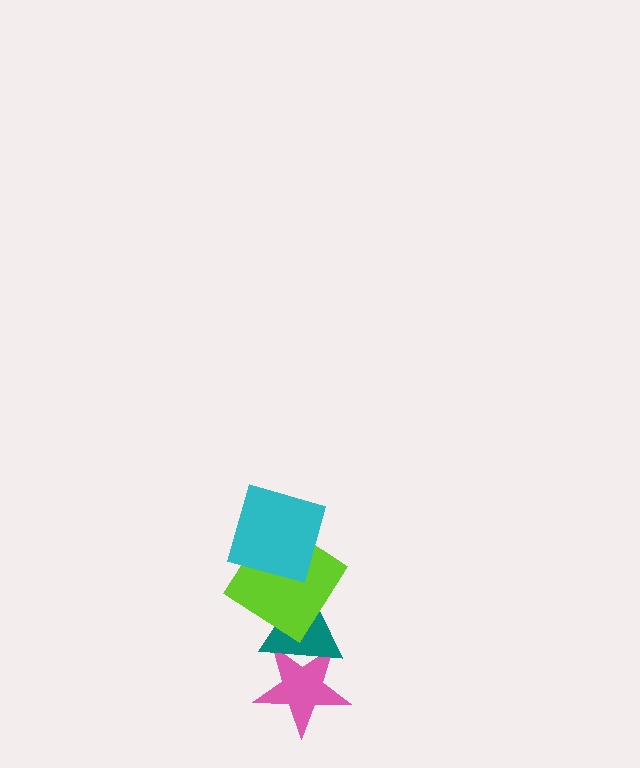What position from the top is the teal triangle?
The teal triangle is 3rd from the top.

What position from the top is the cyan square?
The cyan square is 1st from the top.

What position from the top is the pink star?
The pink star is 4th from the top.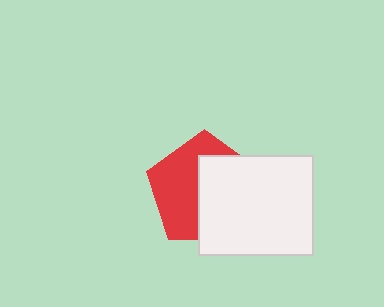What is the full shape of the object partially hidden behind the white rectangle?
The partially hidden object is a red pentagon.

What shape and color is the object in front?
The object in front is a white rectangle.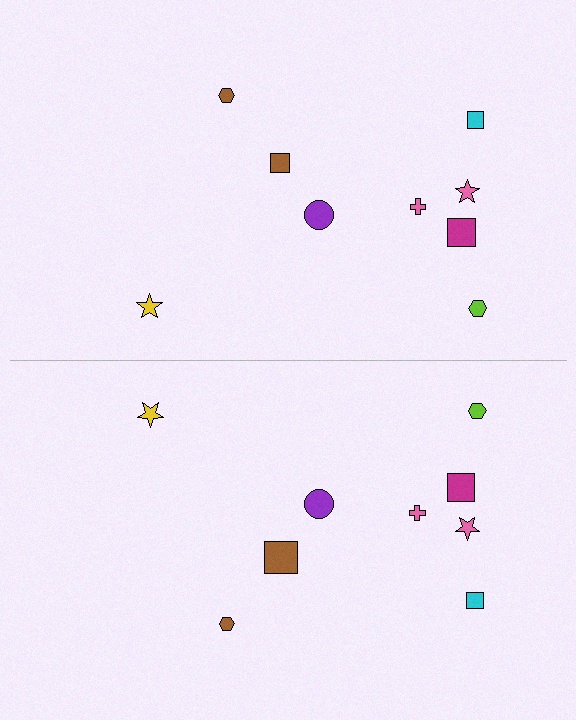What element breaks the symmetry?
The brown square on the bottom side has a different size than its mirror counterpart.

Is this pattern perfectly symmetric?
No, the pattern is not perfectly symmetric. The brown square on the bottom side has a different size than its mirror counterpart.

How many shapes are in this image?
There are 18 shapes in this image.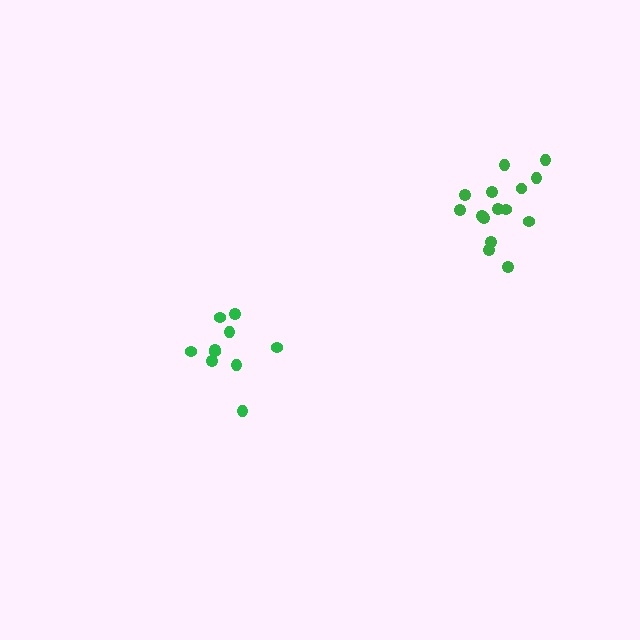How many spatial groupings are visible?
There are 2 spatial groupings.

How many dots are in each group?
Group 1: 10 dots, Group 2: 15 dots (25 total).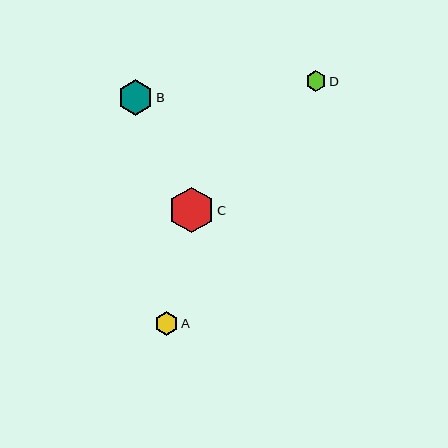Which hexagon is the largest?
Hexagon C is the largest with a size of approximately 46 pixels.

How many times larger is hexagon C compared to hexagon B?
Hexagon C is approximately 1.3 times the size of hexagon B.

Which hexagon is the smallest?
Hexagon D is the smallest with a size of approximately 21 pixels.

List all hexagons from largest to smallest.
From largest to smallest: C, B, A, D.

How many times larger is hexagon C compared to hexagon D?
Hexagon C is approximately 2.2 times the size of hexagon D.